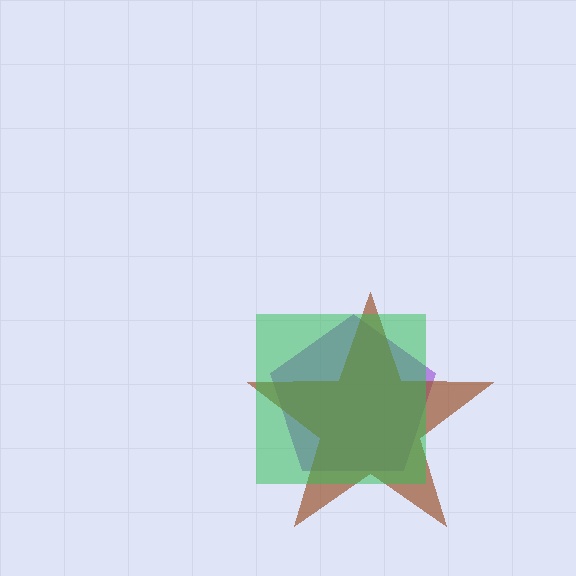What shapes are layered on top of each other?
The layered shapes are: a purple pentagon, a brown star, a green square.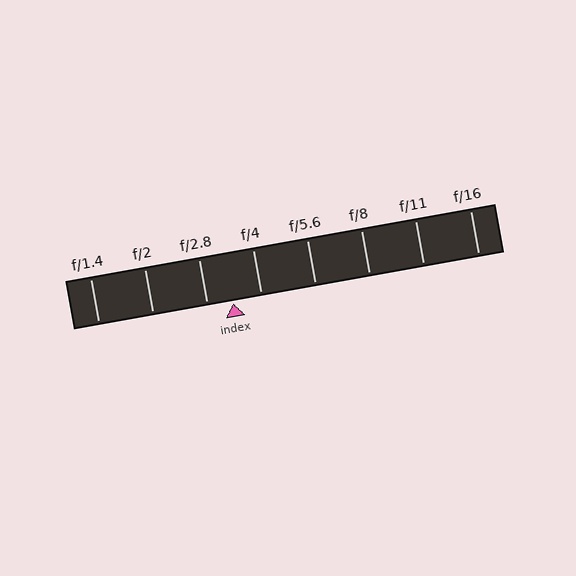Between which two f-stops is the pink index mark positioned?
The index mark is between f/2.8 and f/4.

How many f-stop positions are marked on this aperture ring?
There are 8 f-stop positions marked.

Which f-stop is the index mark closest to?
The index mark is closest to f/2.8.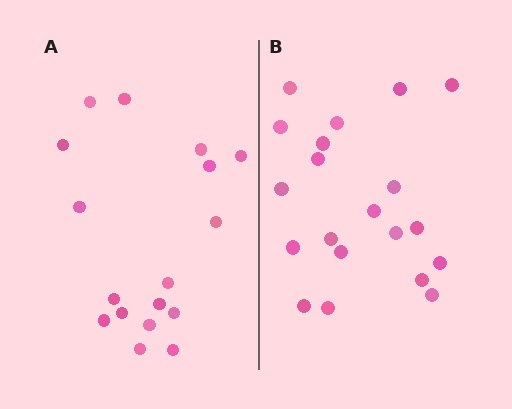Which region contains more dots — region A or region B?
Region B (the right region) has more dots.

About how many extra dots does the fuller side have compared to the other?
Region B has just a few more — roughly 2 or 3 more dots than region A.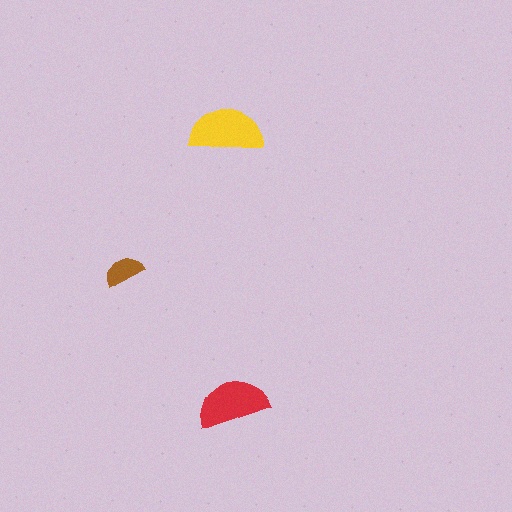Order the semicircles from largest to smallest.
the yellow one, the red one, the brown one.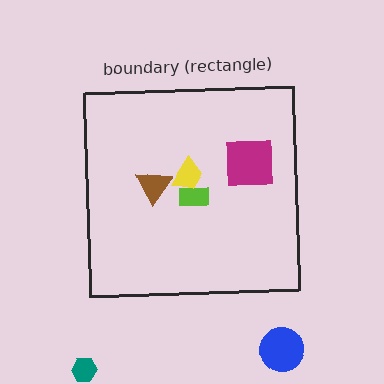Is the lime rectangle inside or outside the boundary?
Inside.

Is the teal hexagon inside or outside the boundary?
Outside.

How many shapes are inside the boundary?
4 inside, 2 outside.